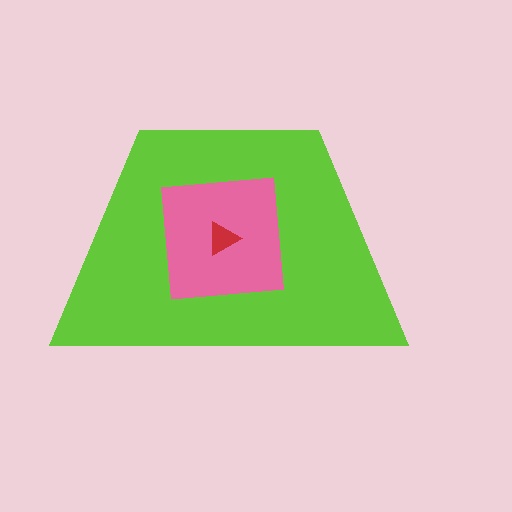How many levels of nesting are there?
3.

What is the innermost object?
The red triangle.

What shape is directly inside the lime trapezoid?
The pink square.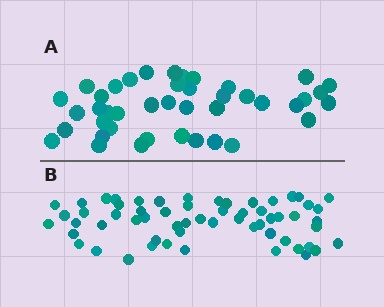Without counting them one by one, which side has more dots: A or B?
Region B (the bottom region) has more dots.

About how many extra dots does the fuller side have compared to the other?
Region B has approximately 20 more dots than region A.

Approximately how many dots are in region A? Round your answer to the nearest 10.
About 40 dots. (The exact count is 42, which rounds to 40.)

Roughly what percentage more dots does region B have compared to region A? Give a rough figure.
About 45% more.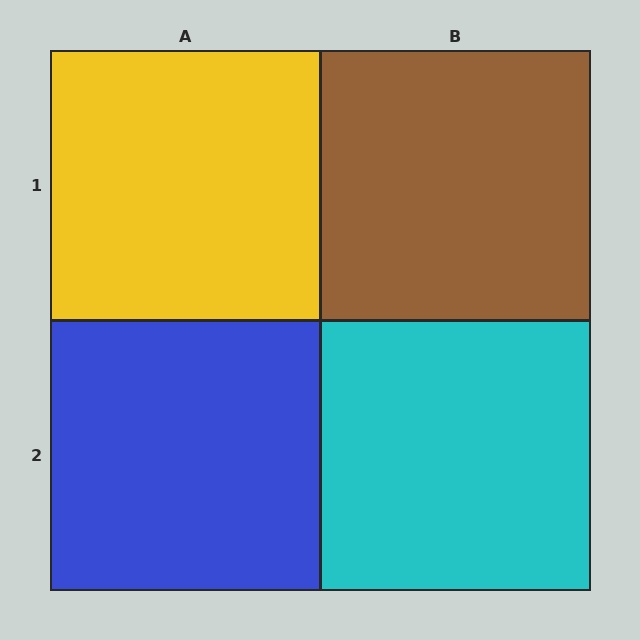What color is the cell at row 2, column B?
Cyan.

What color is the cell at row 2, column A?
Blue.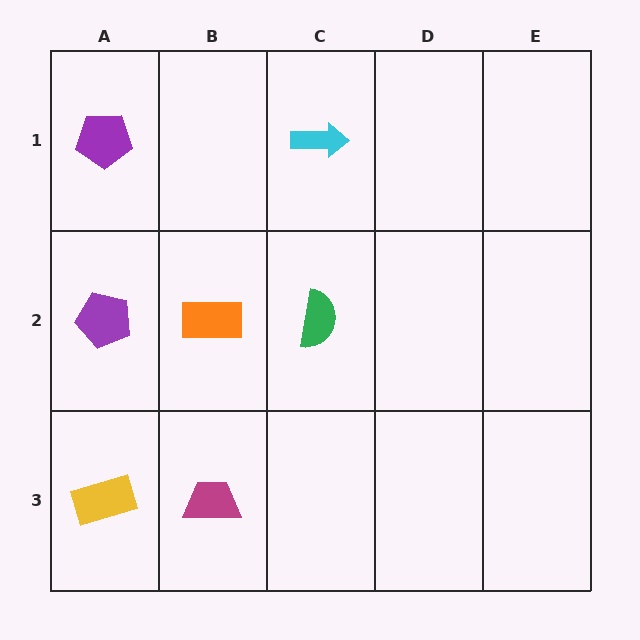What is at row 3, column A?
A yellow rectangle.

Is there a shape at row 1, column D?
No, that cell is empty.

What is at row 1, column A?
A purple pentagon.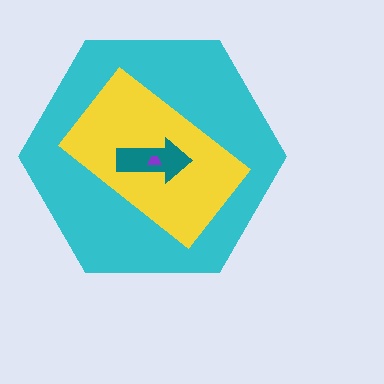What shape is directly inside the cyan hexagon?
The yellow rectangle.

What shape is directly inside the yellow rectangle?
The teal arrow.